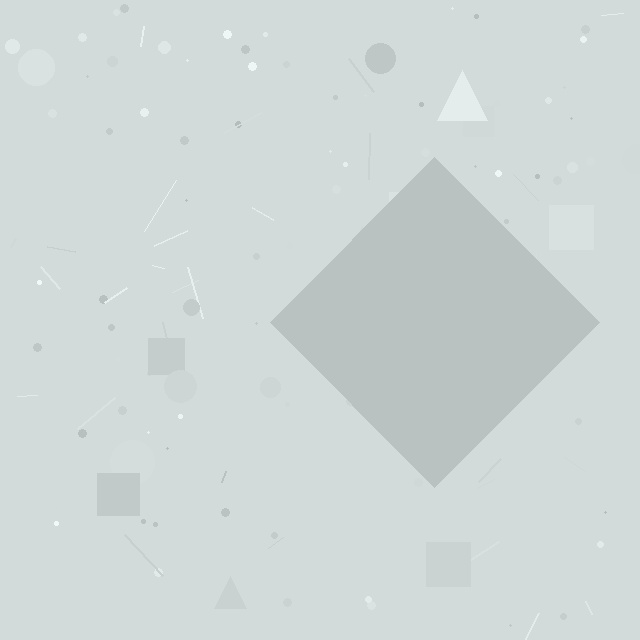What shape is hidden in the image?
A diamond is hidden in the image.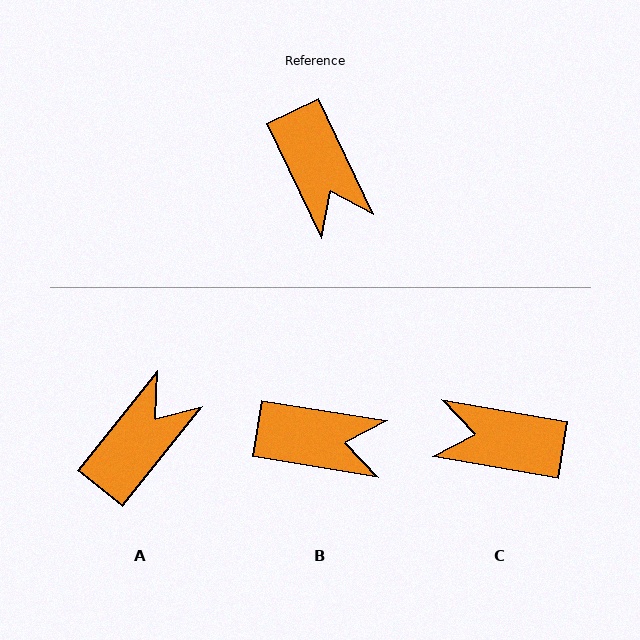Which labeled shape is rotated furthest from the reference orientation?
C, about 125 degrees away.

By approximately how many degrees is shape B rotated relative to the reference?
Approximately 55 degrees counter-clockwise.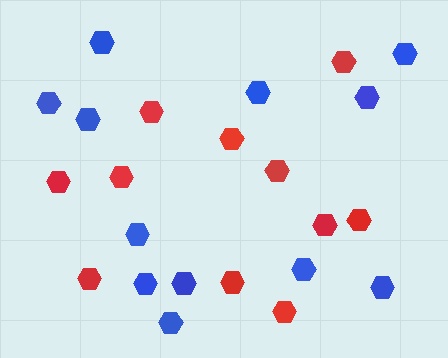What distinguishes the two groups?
There are 2 groups: one group of red hexagons (11) and one group of blue hexagons (12).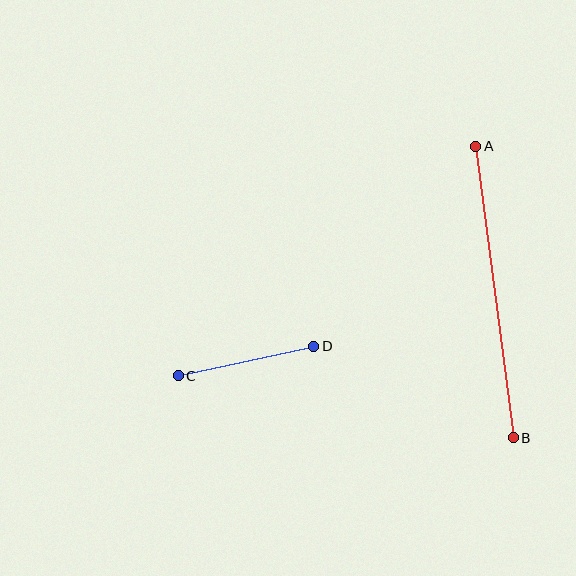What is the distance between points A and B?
The distance is approximately 294 pixels.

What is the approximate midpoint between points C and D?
The midpoint is at approximately (246, 361) pixels.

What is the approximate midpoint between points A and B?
The midpoint is at approximately (494, 292) pixels.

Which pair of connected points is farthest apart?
Points A and B are farthest apart.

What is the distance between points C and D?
The distance is approximately 139 pixels.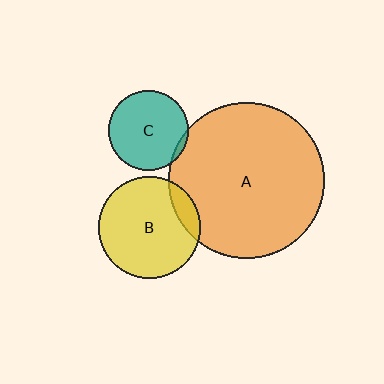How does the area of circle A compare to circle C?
Approximately 3.8 times.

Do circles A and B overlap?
Yes.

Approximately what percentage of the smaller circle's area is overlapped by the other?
Approximately 15%.